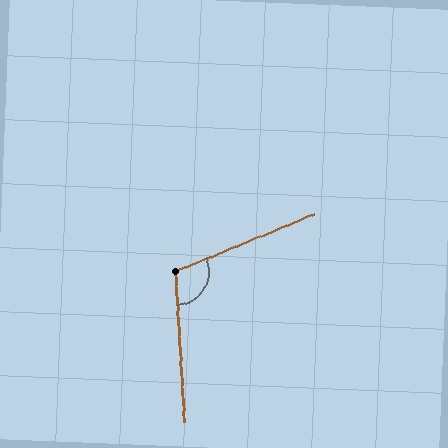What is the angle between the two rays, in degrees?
Approximately 109 degrees.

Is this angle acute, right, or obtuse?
It is obtuse.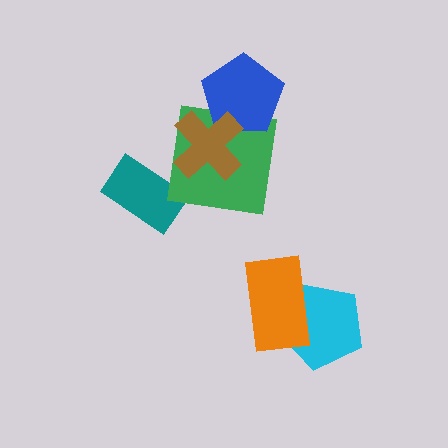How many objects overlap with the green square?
2 objects overlap with the green square.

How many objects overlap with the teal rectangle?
0 objects overlap with the teal rectangle.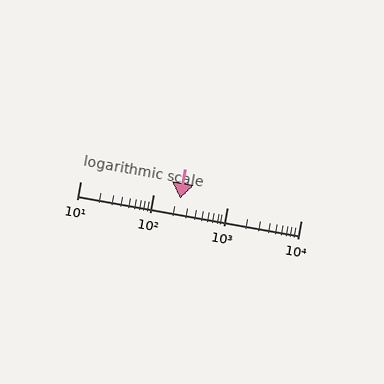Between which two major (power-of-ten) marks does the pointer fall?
The pointer is between 100 and 1000.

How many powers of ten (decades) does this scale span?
The scale spans 3 decades, from 10 to 10000.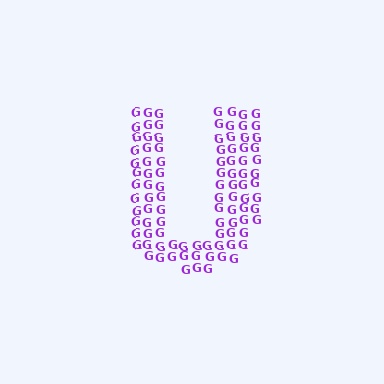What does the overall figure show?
The overall figure shows the letter U.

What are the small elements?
The small elements are letter G's.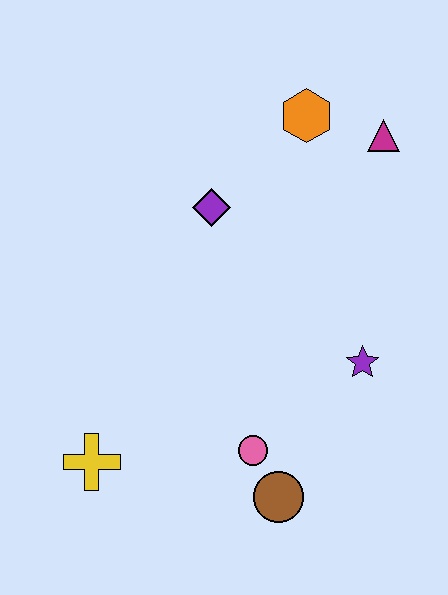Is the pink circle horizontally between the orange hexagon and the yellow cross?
Yes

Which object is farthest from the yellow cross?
The magenta triangle is farthest from the yellow cross.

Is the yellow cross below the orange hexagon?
Yes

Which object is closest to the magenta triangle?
The orange hexagon is closest to the magenta triangle.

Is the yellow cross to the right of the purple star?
No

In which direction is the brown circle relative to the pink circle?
The brown circle is below the pink circle.